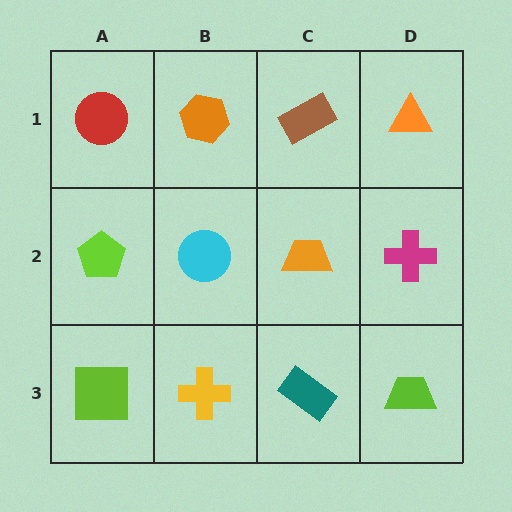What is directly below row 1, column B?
A cyan circle.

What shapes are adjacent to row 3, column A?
A lime pentagon (row 2, column A), a yellow cross (row 3, column B).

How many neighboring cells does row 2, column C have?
4.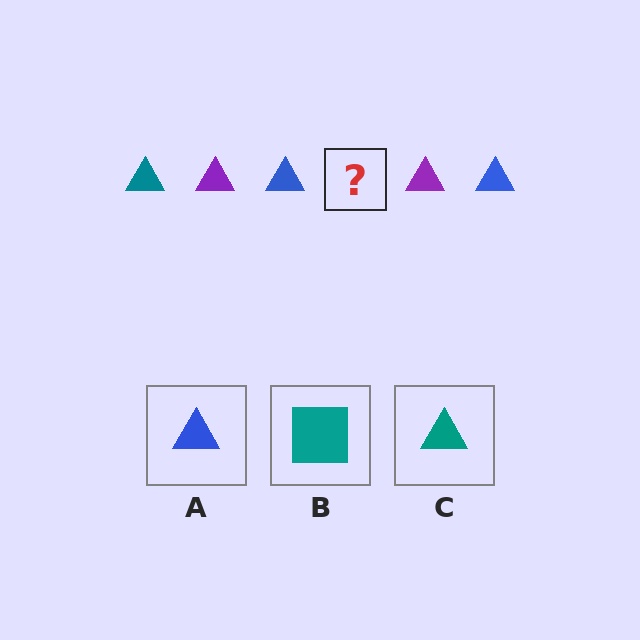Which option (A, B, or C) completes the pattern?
C.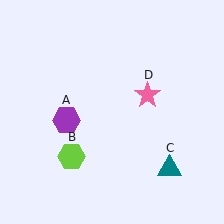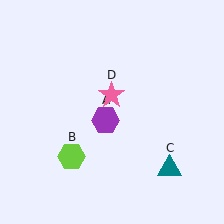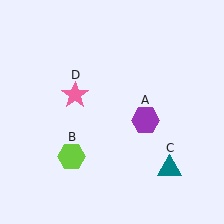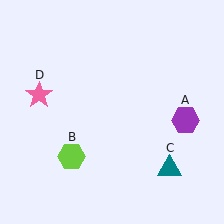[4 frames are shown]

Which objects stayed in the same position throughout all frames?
Lime hexagon (object B) and teal triangle (object C) remained stationary.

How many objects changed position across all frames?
2 objects changed position: purple hexagon (object A), pink star (object D).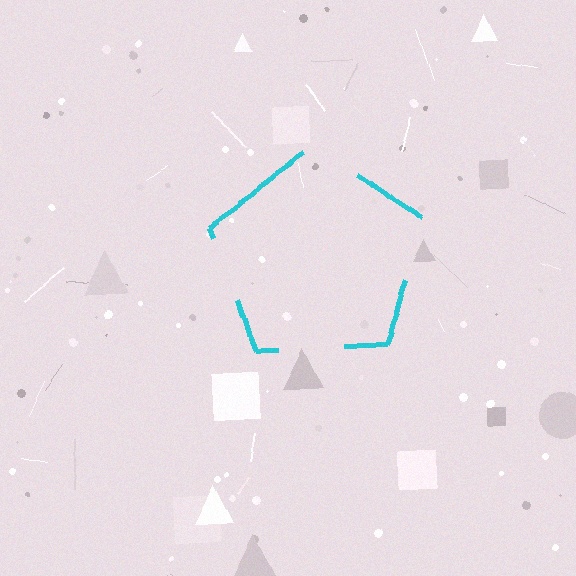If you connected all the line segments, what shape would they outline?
They would outline a pentagon.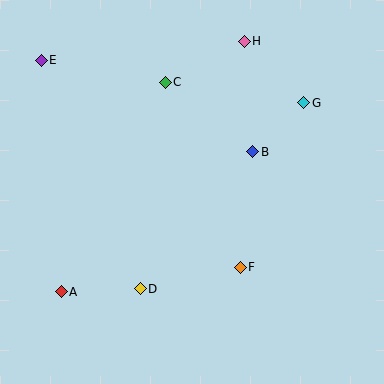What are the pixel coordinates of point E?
Point E is at (41, 60).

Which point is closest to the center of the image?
Point B at (253, 152) is closest to the center.